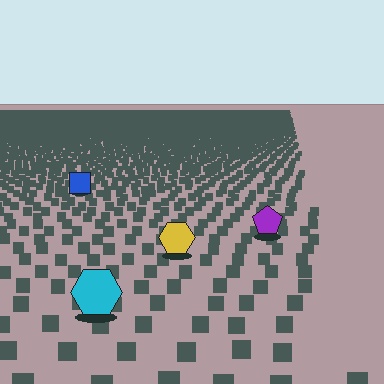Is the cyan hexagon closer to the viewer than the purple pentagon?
Yes. The cyan hexagon is closer — you can tell from the texture gradient: the ground texture is coarser near it.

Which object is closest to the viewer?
The cyan hexagon is closest. The texture marks near it are larger and more spread out.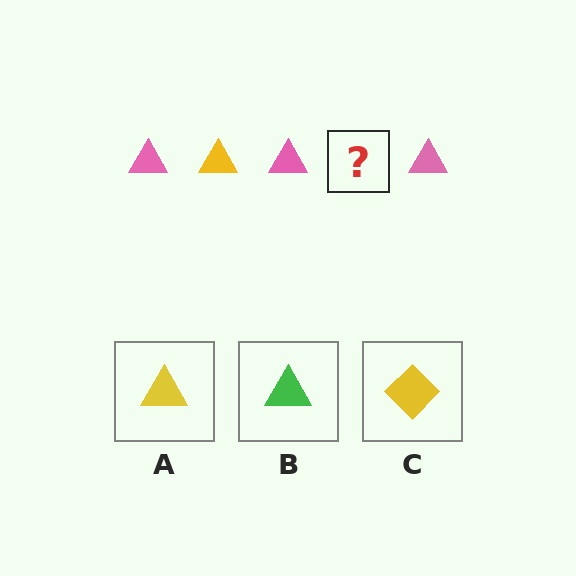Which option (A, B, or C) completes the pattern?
A.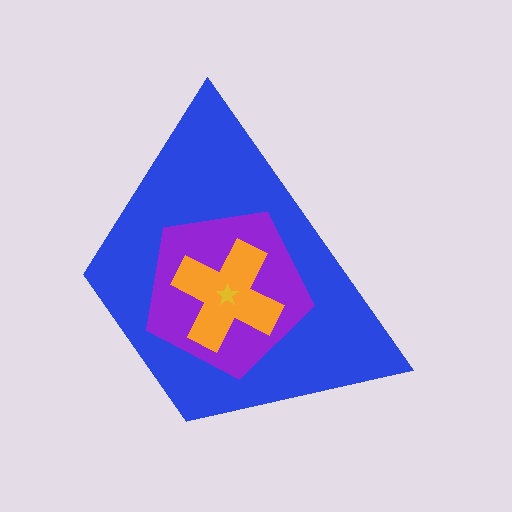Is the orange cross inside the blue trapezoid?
Yes.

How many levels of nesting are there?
4.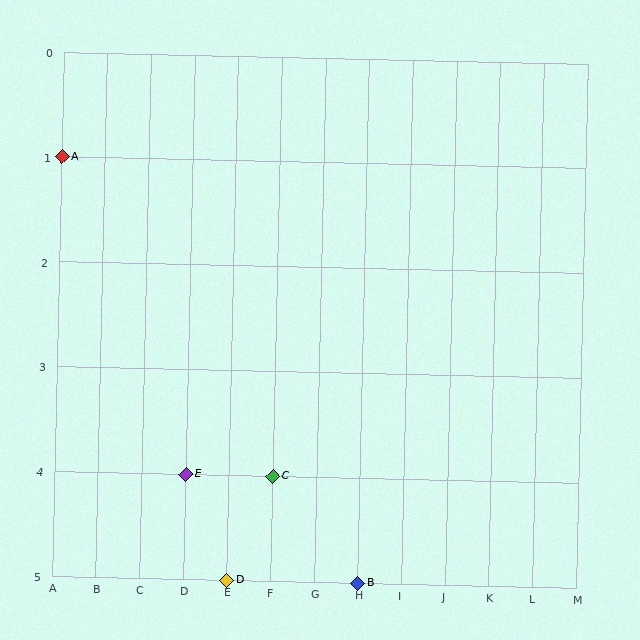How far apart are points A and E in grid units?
Points A and E are 3 columns and 3 rows apart (about 4.2 grid units diagonally).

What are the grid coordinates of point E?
Point E is at grid coordinates (D, 4).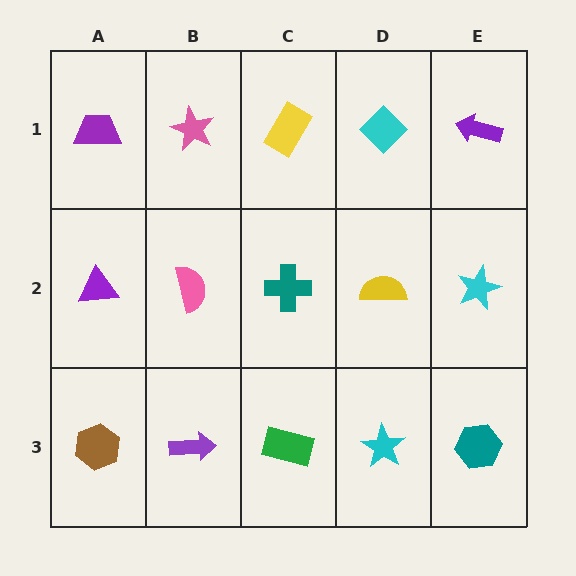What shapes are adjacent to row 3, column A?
A purple triangle (row 2, column A), a purple arrow (row 3, column B).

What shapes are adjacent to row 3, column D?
A yellow semicircle (row 2, column D), a green rectangle (row 3, column C), a teal hexagon (row 3, column E).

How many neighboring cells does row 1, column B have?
3.